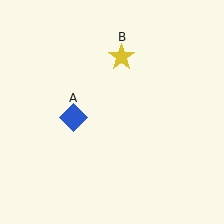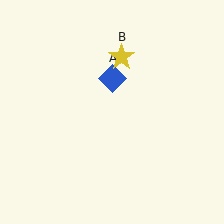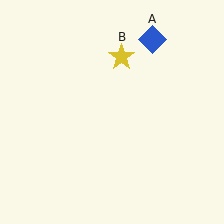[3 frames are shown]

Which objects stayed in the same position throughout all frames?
Yellow star (object B) remained stationary.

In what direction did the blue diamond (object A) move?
The blue diamond (object A) moved up and to the right.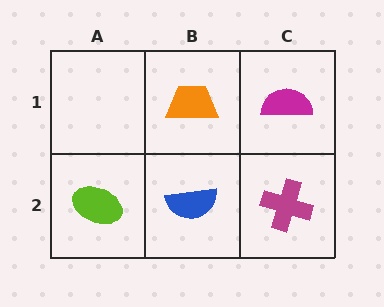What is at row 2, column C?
A magenta cross.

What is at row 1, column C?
A magenta semicircle.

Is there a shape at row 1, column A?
No, that cell is empty.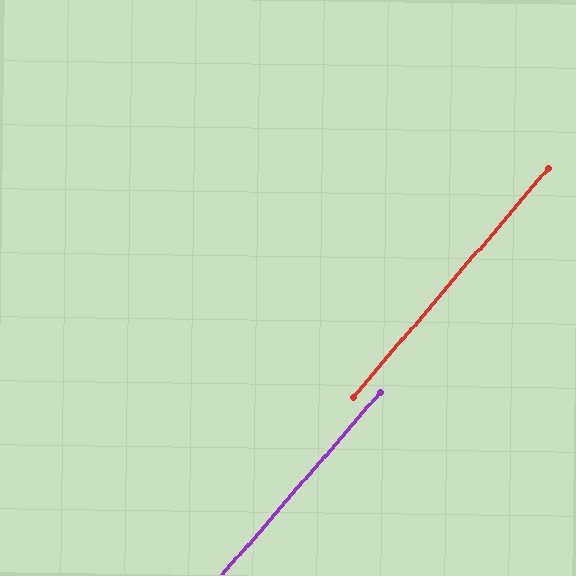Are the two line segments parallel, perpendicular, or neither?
Parallel — their directions differ by only 0.4°.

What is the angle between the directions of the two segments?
Approximately 0 degrees.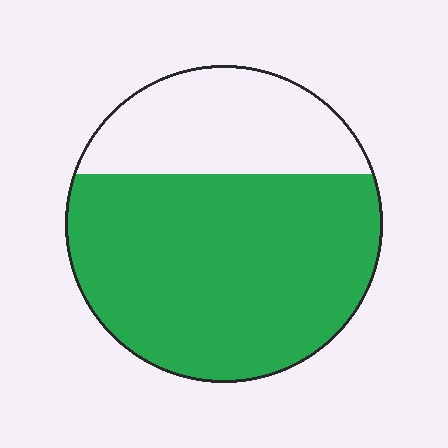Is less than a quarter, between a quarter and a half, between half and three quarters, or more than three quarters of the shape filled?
Between half and three quarters.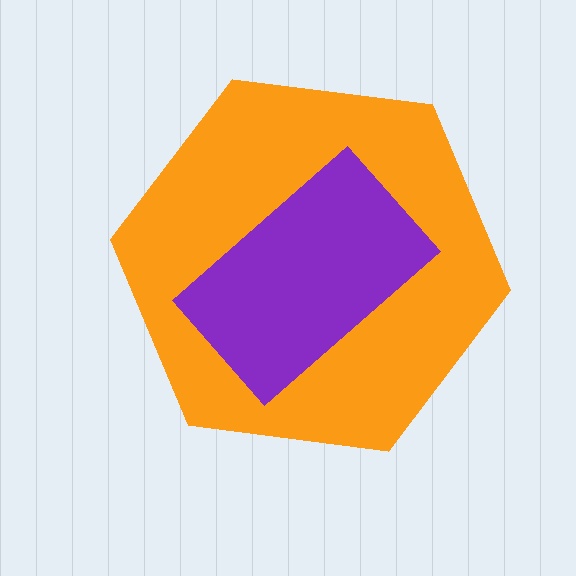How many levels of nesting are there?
2.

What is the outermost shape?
The orange hexagon.